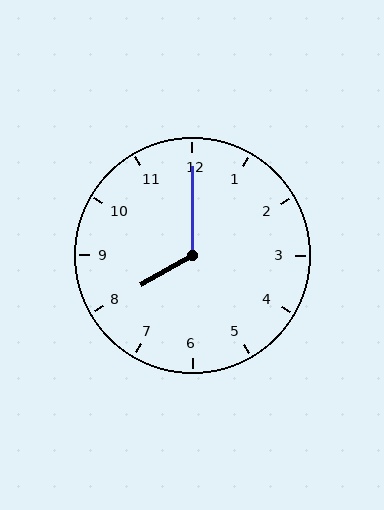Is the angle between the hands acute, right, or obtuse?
It is obtuse.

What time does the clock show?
8:00.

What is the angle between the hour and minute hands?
Approximately 120 degrees.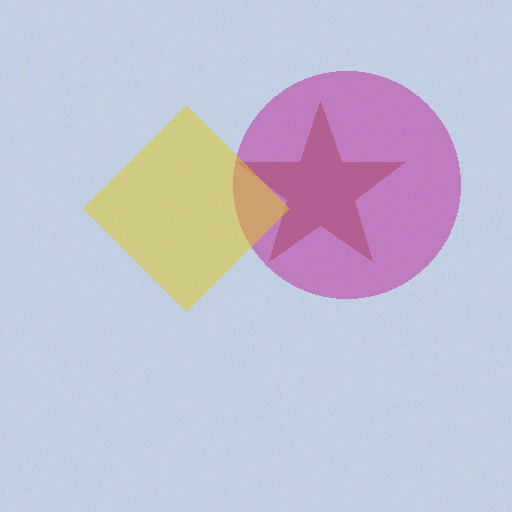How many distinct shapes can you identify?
There are 3 distinct shapes: a brown star, a magenta circle, a yellow diamond.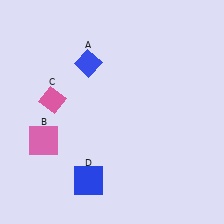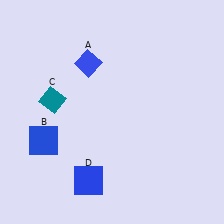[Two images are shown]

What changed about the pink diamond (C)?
In Image 1, C is pink. In Image 2, it changed to teal.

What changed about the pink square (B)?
In Image 1, B is pink. In Image 2, it changed to blue.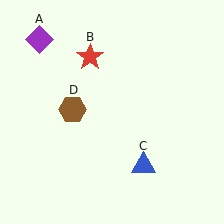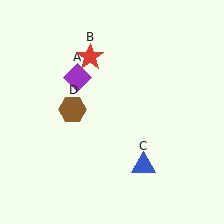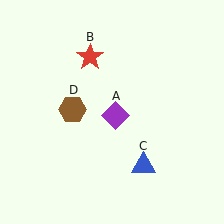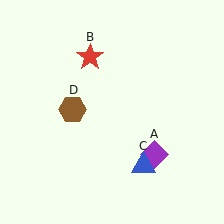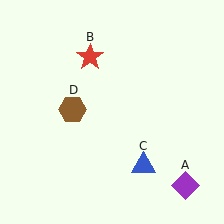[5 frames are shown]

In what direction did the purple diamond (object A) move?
The purple diamond (object A) moved down and to the right.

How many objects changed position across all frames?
1 object changed position: purple diamond (object A).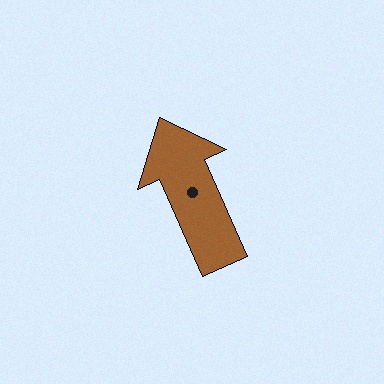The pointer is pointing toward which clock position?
Roughly 11 o'clock.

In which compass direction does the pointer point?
Northwest.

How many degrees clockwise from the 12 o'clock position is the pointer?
Approximately 336 degrees.